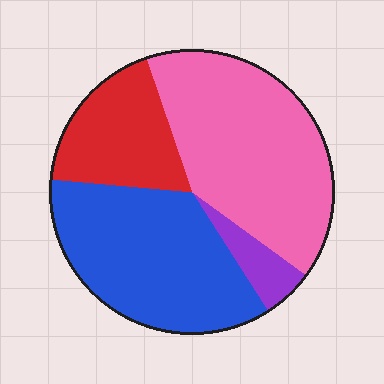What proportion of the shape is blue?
Blue covers 35% of the shape.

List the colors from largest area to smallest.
From largest to smallest: pink, blue, red, purple.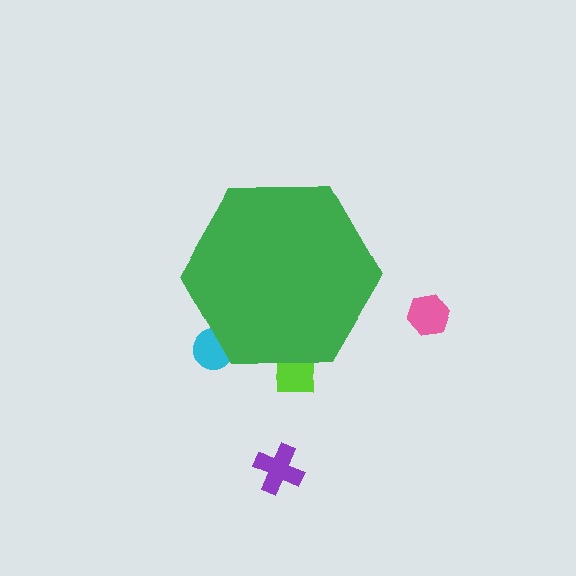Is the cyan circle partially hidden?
Yes, the cyan circle is partially hidden behind the green hexagon.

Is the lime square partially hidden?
Yes, the lime square is partially hidden behind the green hexagon.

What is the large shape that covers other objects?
A green hexagon.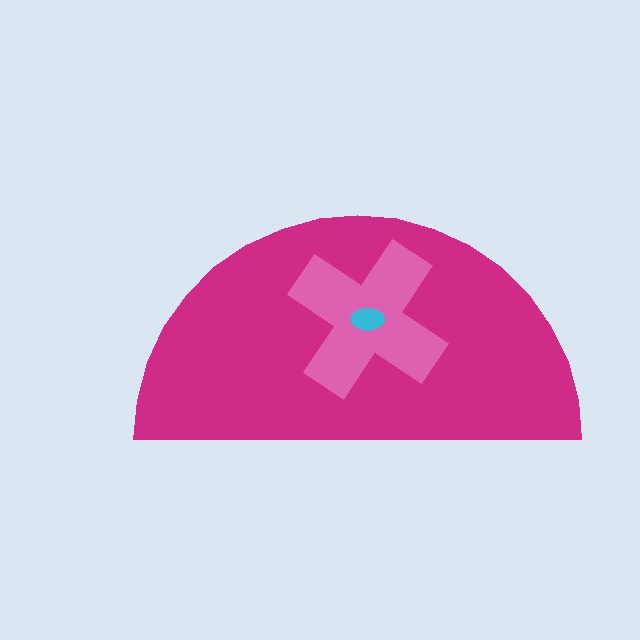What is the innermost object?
The cyan ellipse.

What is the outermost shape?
The magenta semicircle.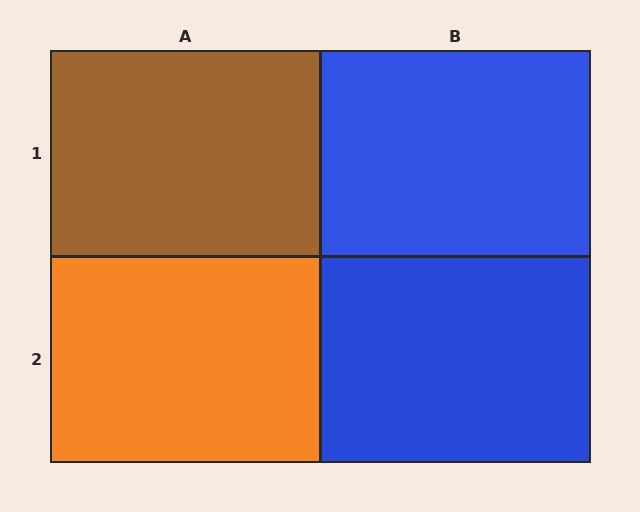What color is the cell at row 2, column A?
Orange.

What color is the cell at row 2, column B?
Blue.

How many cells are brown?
1 cell is brown.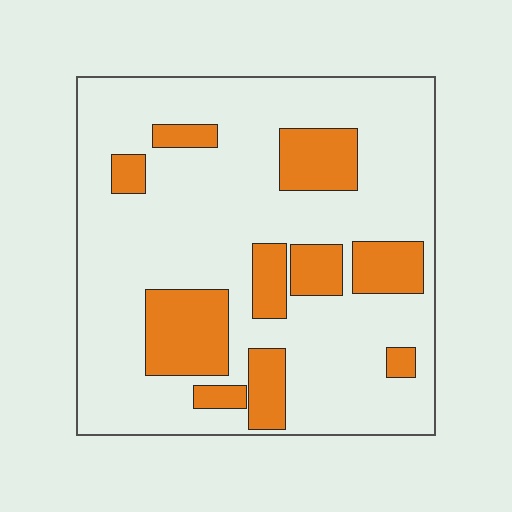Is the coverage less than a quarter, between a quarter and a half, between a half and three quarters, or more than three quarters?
Less than a quarter.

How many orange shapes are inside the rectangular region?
10.